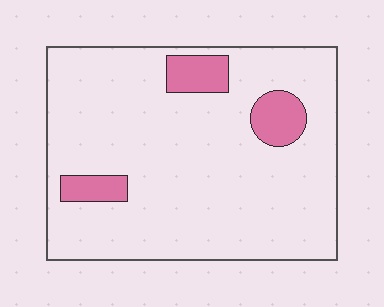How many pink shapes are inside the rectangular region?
3.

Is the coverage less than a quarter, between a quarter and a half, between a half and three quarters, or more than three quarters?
Less than a quarter.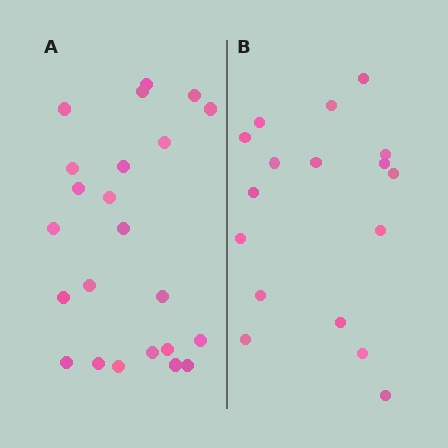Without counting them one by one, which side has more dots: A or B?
Region A (the left region) has more dots.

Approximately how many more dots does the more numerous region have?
Region A has about 6 more dots than region B.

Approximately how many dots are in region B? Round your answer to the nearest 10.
About 20 dots. (The exact count is 17, which rounds to 20.)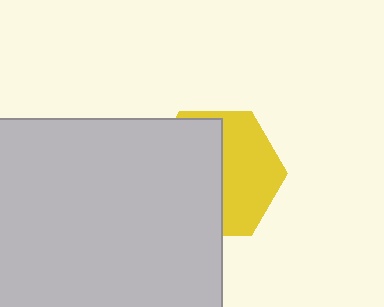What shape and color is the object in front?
The object in front is a light gray square.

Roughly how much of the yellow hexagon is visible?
A small part of it is visible (roughly 45%).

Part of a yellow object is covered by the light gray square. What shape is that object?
It is a hexagon.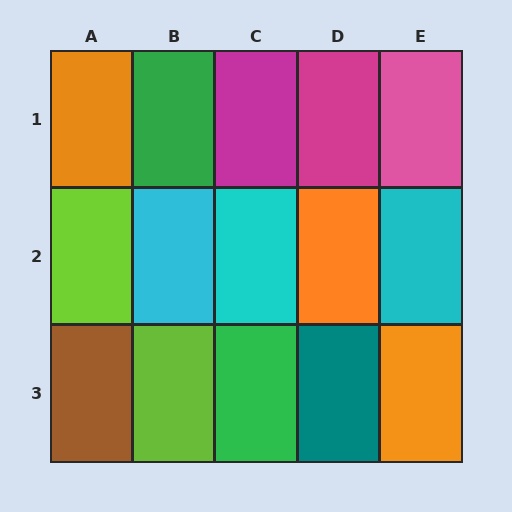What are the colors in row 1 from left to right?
Orange, green, magenta, magenta, pink.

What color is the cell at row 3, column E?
Orange.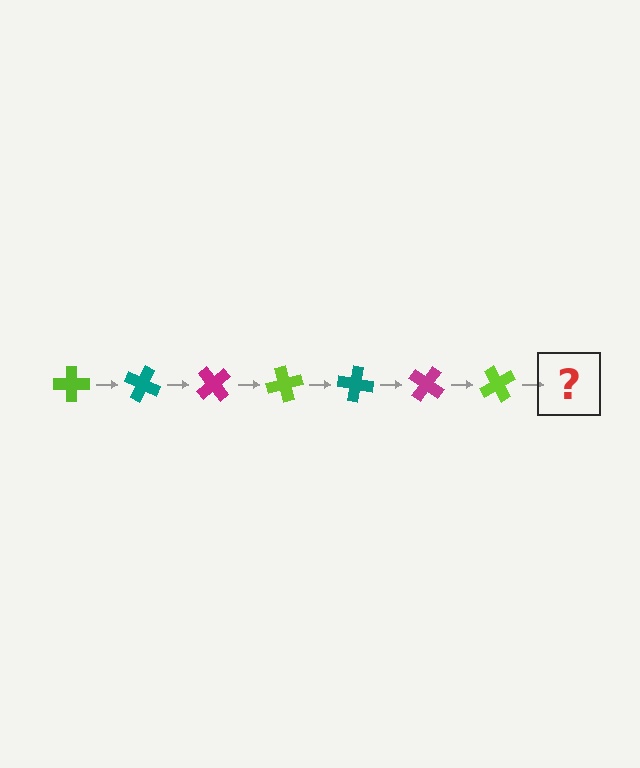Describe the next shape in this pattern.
It should be a teal cross, rotated 175 degrees from the start.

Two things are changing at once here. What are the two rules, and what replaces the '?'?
The two rules are that it rotates 25 degrees each step and the color cycles through lime, teal, and magenta. The '?' should be a teal cross, rotated 175 degrees from the start.